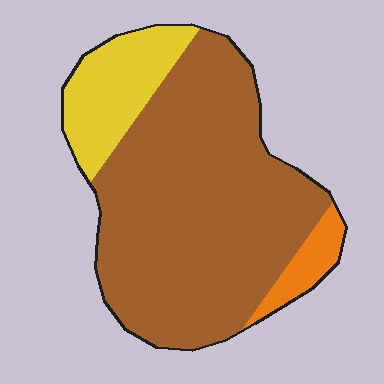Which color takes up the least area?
Orange, at roughly 5%.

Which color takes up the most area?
Brown, at roughly 75%.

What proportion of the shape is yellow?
Yellow takes up less than a quarter of the shape.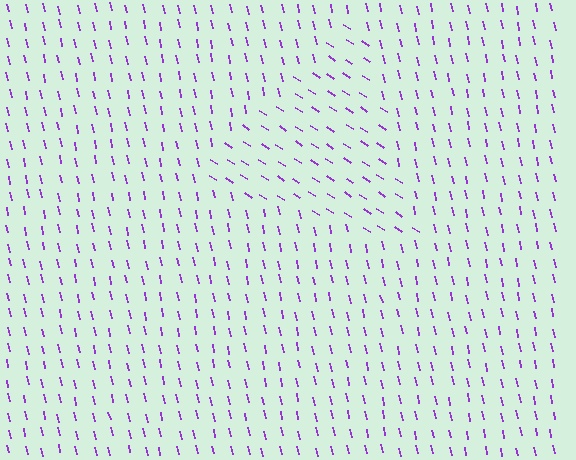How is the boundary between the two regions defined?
The boundary is defined purely by a change in line orientation (approximately 45 degrees difference). All lines are the same color and thickness.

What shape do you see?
I see a triangle.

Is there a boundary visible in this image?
Yes, there is a texture boundary formed by a change in line orientation.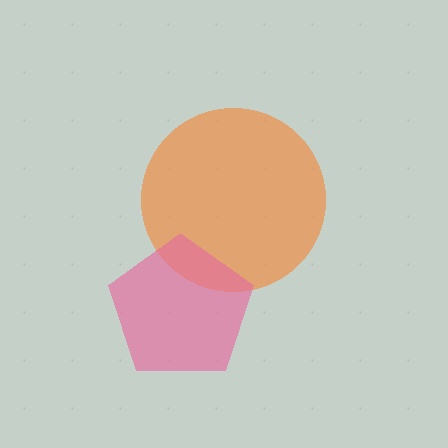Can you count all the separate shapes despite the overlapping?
Yes, there are 2 separate shapes.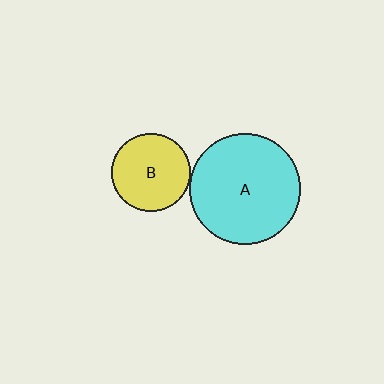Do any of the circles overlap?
No, none of the circles overlap.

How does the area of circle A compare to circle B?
Approximately 2.0 times.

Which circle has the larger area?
Circle A (cyan).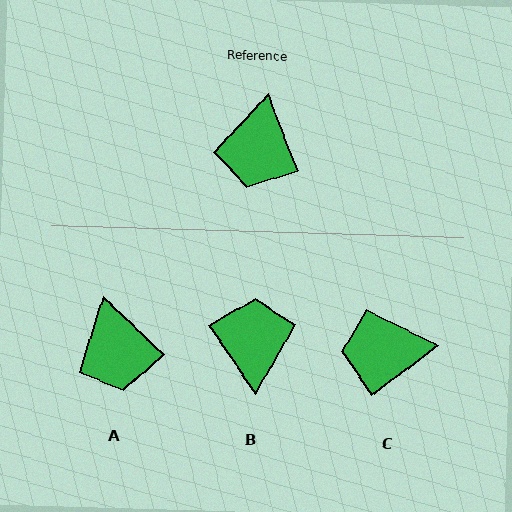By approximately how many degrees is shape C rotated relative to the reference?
Approximately 74 degrees clockwise.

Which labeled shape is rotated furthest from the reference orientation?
B, about 167 degrees away.